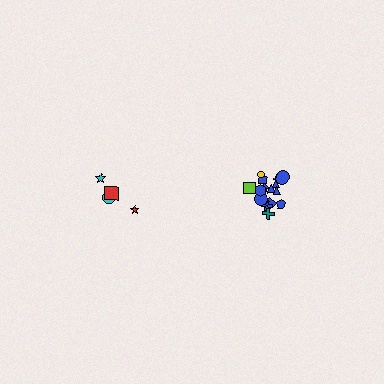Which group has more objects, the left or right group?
The right group.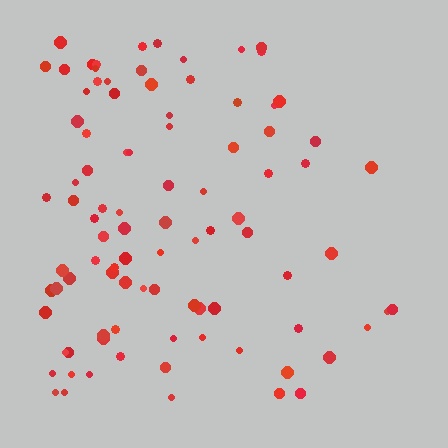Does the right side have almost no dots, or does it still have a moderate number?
Still a moderate number, just noticeably fewer than the left.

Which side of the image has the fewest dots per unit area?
The right.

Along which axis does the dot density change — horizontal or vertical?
Horizontal.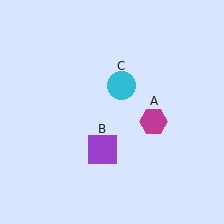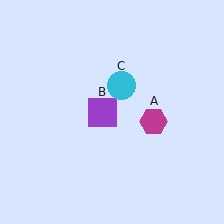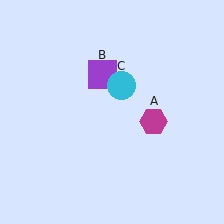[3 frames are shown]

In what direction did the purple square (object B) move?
The purple square (object B) moved up.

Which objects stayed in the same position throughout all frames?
Magenta hexagon (object A) and cyan circle (object C) remained stationary.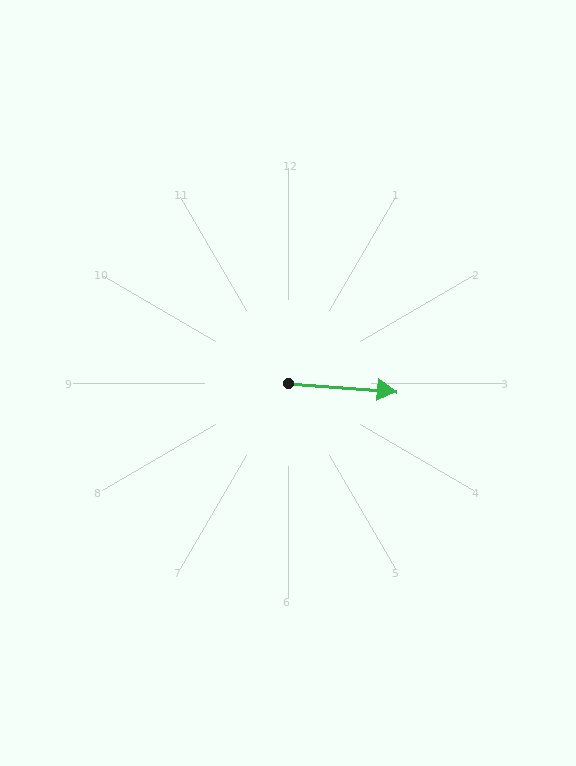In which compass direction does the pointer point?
East.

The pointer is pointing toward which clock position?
Roughly 3 o'clock.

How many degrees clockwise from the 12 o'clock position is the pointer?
Approximately 94 degrees.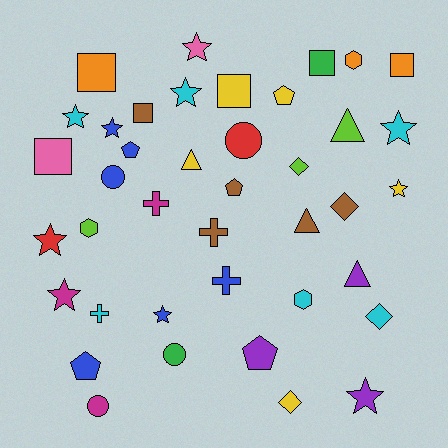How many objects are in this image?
There are 40 objects.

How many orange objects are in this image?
There are 3 orange objects.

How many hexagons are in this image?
There are 3 hexagons.